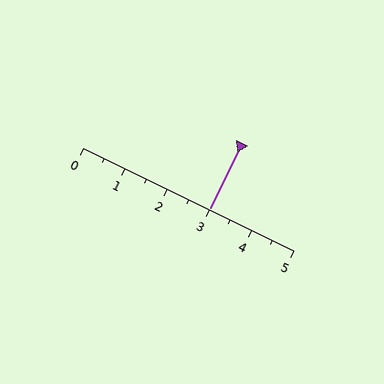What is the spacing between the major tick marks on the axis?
The major ticks are spaced 1 apart.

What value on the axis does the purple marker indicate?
The marker indicates approximately 3.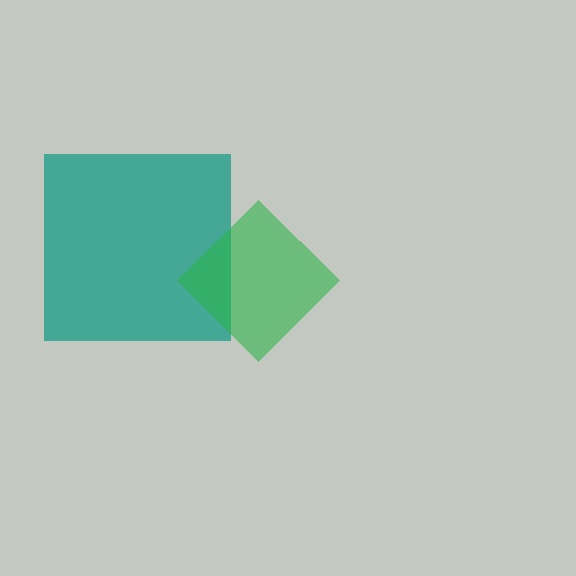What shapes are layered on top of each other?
The layered shapes are: a teal square, a green diamond.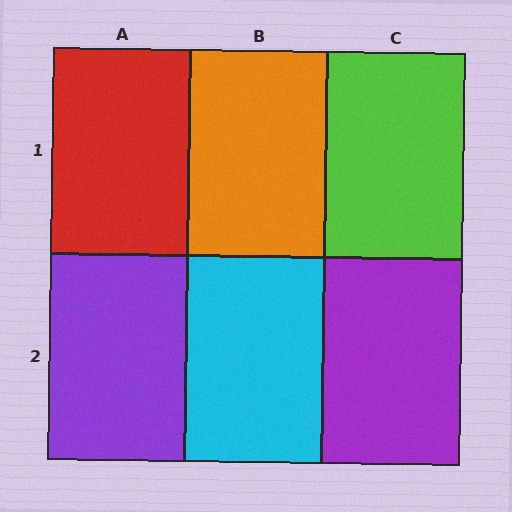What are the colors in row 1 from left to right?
Red, orange, lime.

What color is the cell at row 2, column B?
Cyan.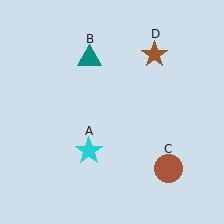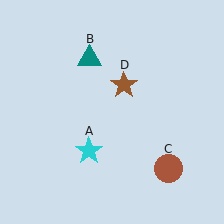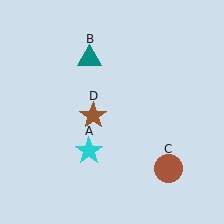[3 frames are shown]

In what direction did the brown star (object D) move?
The brown star (object D) moved down and to the left.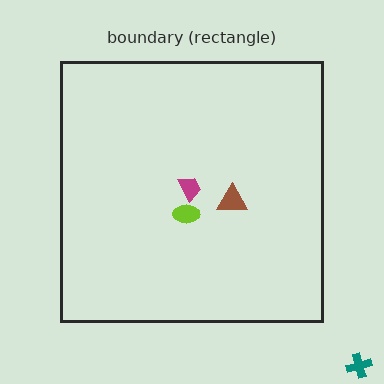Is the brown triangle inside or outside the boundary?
Inside.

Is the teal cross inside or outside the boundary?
Outside.